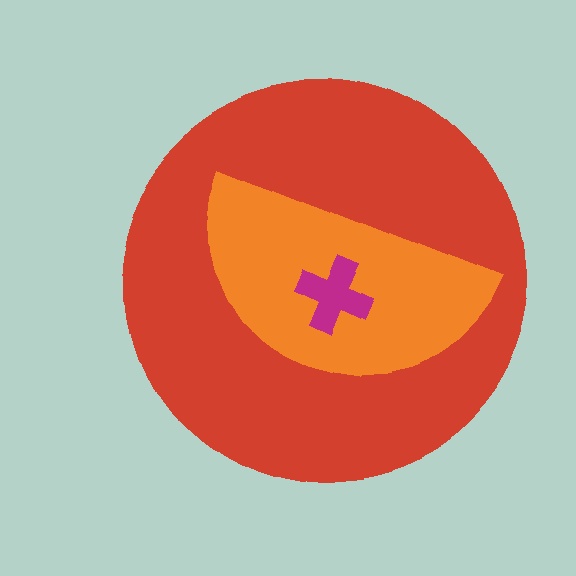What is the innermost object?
The magenta cross.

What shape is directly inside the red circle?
The orange semicircle.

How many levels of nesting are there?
3.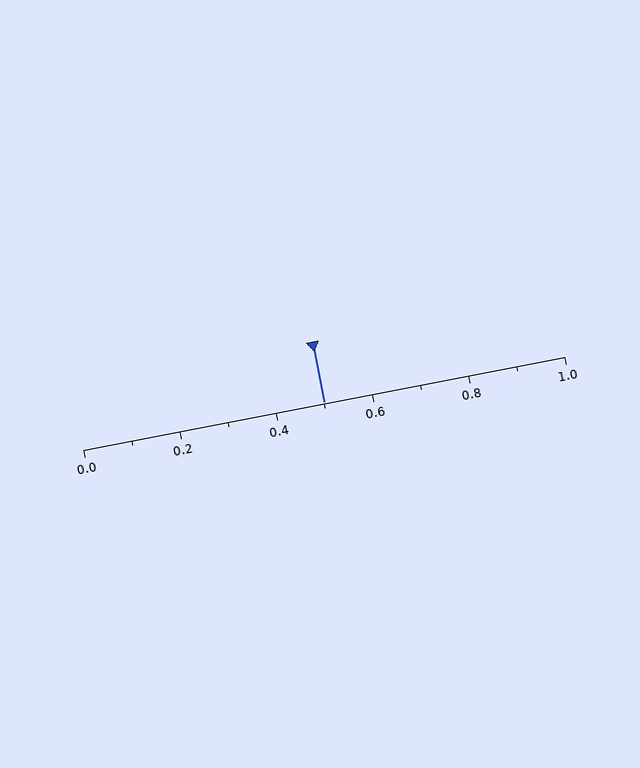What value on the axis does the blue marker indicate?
The marker indicates approximately 0.5.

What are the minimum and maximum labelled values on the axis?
The axis runs from 0.0 to 1.0.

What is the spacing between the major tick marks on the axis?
The major ticks are spaced 0.2 apart.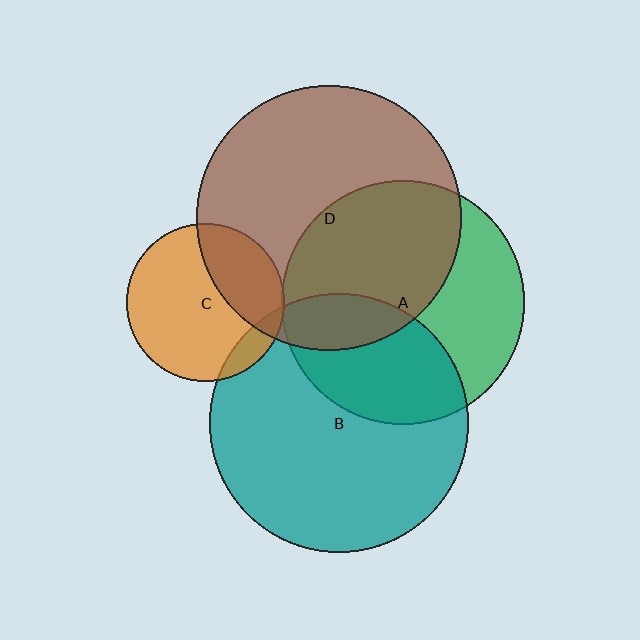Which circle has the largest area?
Circle D (brown).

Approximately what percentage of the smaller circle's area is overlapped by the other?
Approximately 30%.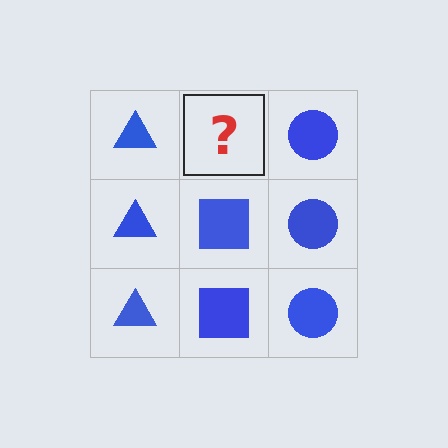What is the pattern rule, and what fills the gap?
The rule is that each column has a consistent shape. The gap should be filled with a blue square.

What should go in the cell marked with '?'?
The missing cell should contain a blue square.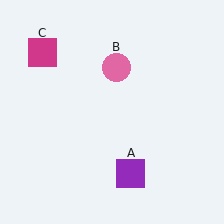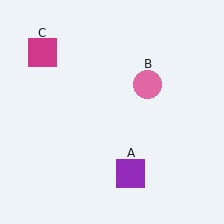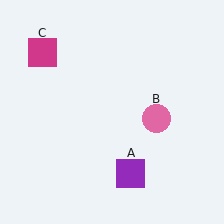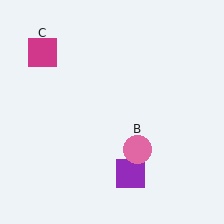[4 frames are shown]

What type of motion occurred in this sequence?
The pink circle (object B) rotated clockwise around the center of the scene.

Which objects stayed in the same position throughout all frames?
Purple square (object A) and magenta square (object C) remained stationary.